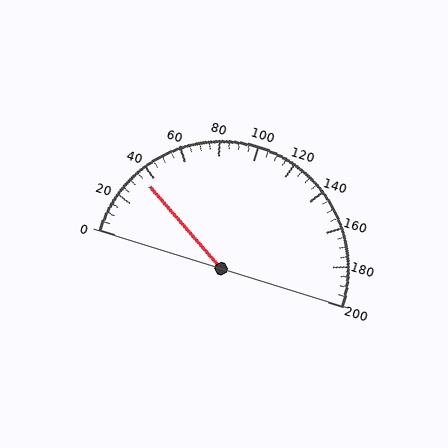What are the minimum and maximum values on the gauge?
The gauge ranges from 0 to 200.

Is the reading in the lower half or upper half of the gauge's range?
The reading is in the lower half of the range (0 to 200).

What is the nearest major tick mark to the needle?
The nearest major tick mark is 40.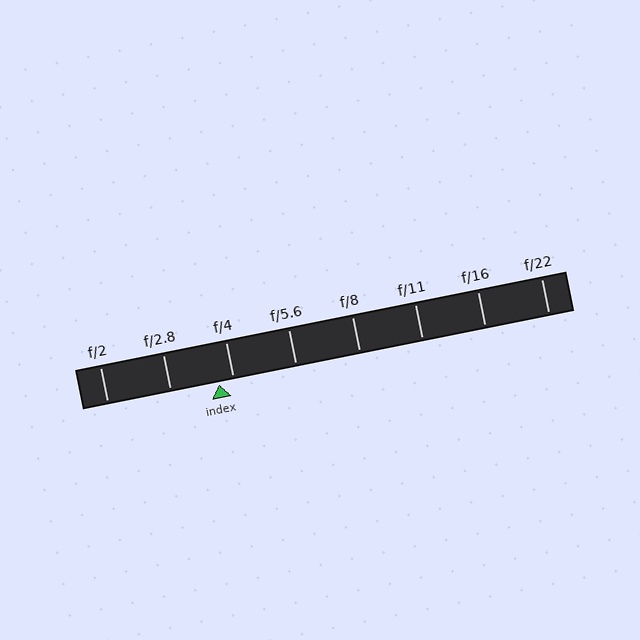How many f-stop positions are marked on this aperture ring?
There are 8 f-stop positions marked.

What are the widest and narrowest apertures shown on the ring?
The widest aperture shown is f/2 and the narrowest is f/22.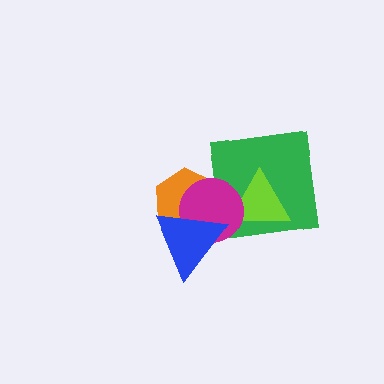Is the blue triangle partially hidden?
No, no other shape covers it.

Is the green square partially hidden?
Yes, it is partially covered by another shape.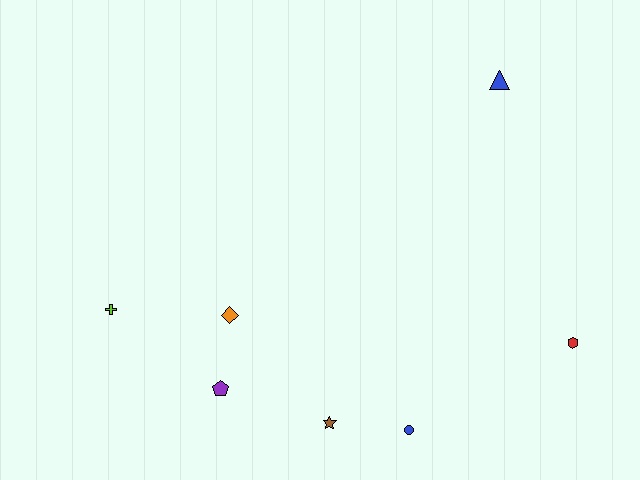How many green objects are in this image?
There are no green objects.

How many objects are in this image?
There are 7 objects.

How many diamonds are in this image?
There is 1 diamond.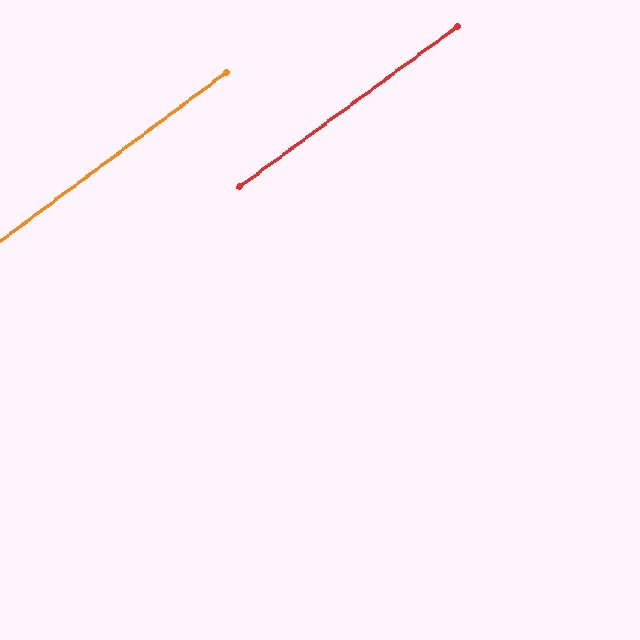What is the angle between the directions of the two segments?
Approximately 0 degrees.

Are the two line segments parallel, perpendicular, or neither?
Parallel — their directions differ by only 0.1°.